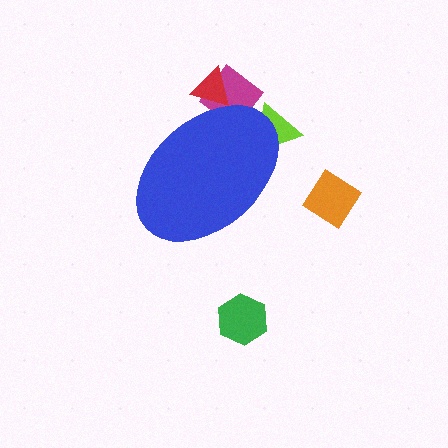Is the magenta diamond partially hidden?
Yes, the magenta diamond is partially hidden behind the blue ellipse.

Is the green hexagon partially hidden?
No, the green hexagon is fully visible.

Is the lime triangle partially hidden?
Yes, the lime triangle is partially hidden behind the blue ellipse.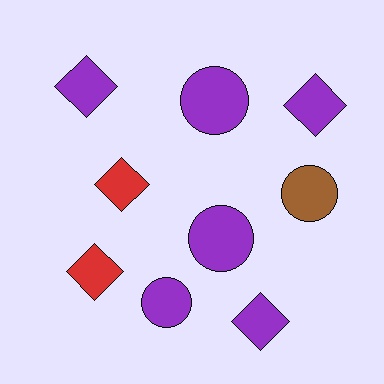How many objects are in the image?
There are 9 objects.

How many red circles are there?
There are no red circles.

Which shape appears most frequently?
Diamond, with 5 objects.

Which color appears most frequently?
Purple, with 6 objects.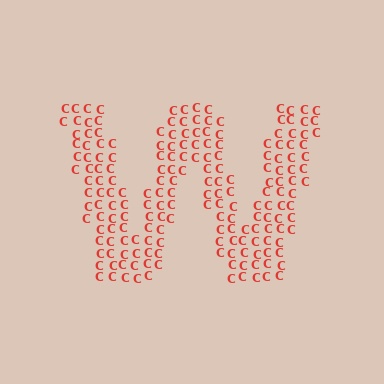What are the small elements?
The small elements are letter C's.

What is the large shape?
The large shape is the letter W.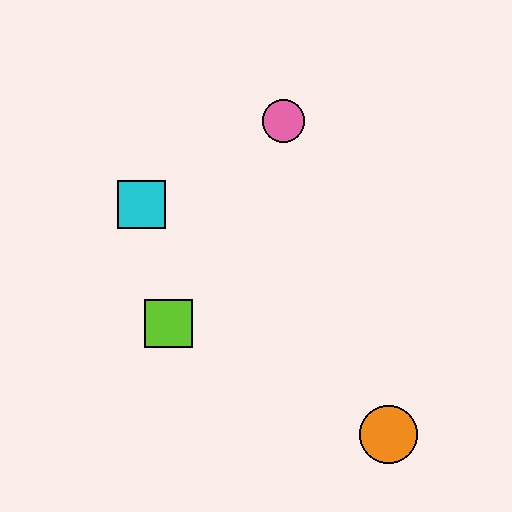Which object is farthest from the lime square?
The orange circle is farthest from the lime square.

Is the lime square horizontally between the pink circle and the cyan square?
Yes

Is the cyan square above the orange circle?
Yes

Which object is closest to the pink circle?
The cyan square is closest to the pink circle.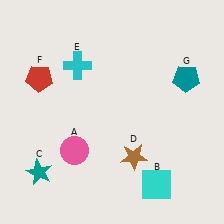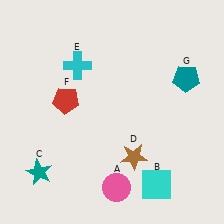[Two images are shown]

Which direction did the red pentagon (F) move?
The red pentagon (F) moved right.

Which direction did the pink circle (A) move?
The pink circle (A) moved right.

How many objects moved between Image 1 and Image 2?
2 objects moved between the two images.